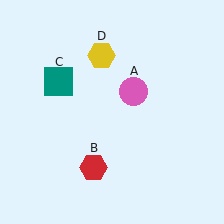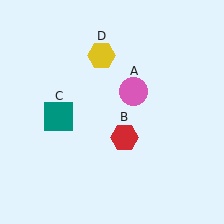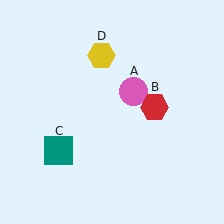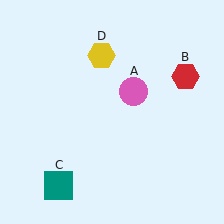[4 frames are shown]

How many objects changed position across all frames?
2 objects changed position: red hexagon (object B), teal square (object C).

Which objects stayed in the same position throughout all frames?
Pink circle (object A) and yellow hexagon (object D) remained stationary.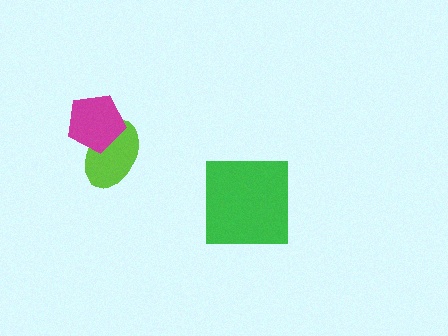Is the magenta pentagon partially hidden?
No, no other shape covers it.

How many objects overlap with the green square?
0 objects overlap with the green square.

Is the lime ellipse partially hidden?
Yes, it is partially covered by another shape.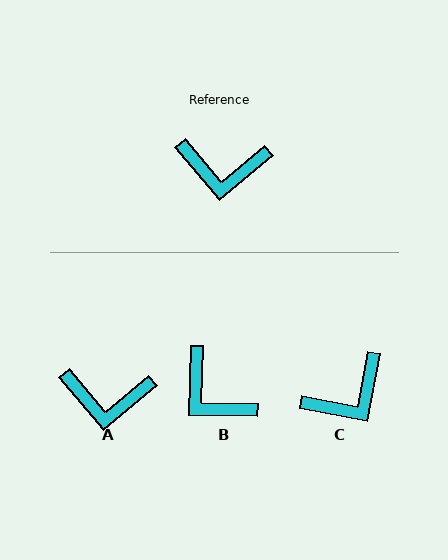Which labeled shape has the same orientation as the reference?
A.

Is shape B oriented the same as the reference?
No, it is off by about 42 degrees.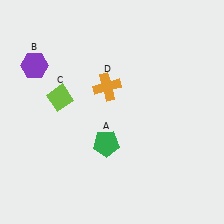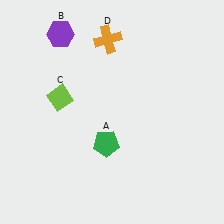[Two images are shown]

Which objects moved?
The objects that moved are: the purple hexagon (B), the orange cross (D).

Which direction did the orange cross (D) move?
The orange cross (D) moved up.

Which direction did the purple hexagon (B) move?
The purple hexagon (B) moved up.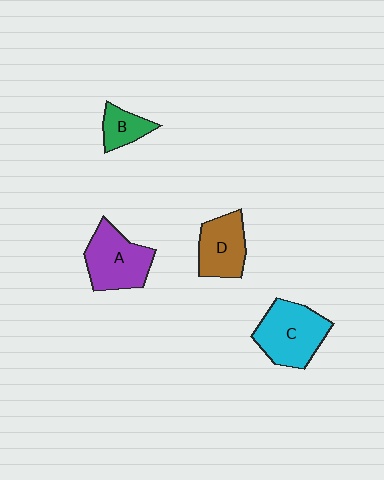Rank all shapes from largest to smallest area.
From largest to smallest: C (cyan), A (purple), D (brown), B (green).